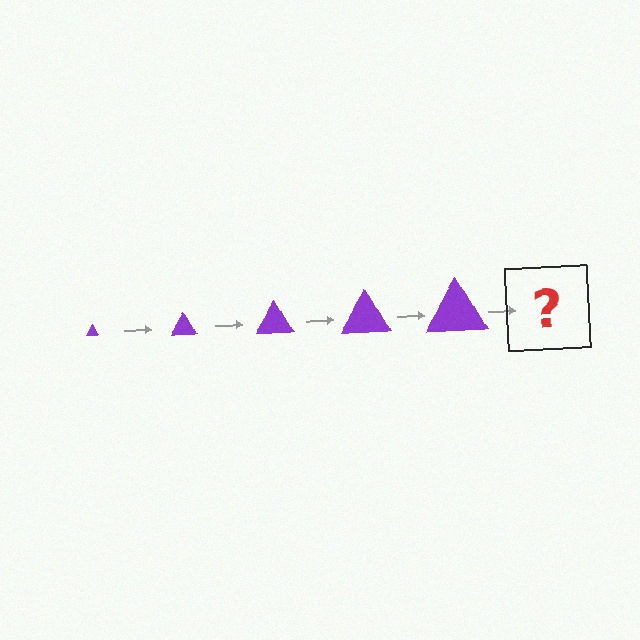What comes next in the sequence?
The next element should be a purple triangle, larger than the previous one.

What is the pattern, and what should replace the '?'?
The pattern is that the triangle gets progressively larger each step. The '?' should be a purple triangle, larger than the previous one.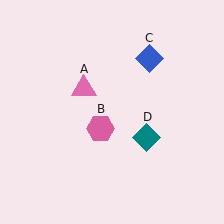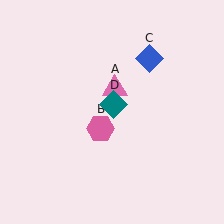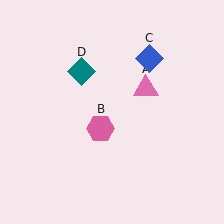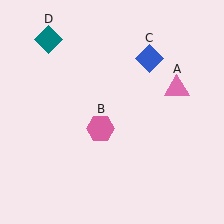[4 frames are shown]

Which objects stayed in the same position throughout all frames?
Pink hexagon (object B) and blue diamond (object C) remained stationary.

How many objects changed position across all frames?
2 objects changed position: pink triangle (object A), teal diamond (object D).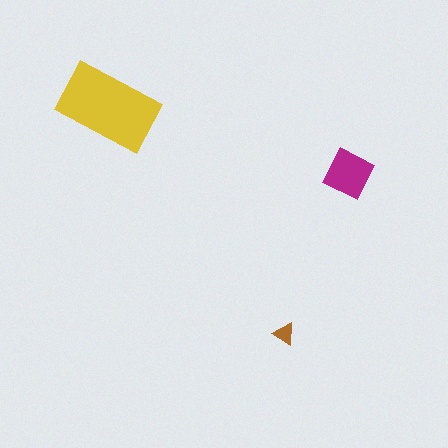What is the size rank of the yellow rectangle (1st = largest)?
1st.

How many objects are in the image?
There are 3 objects in the image.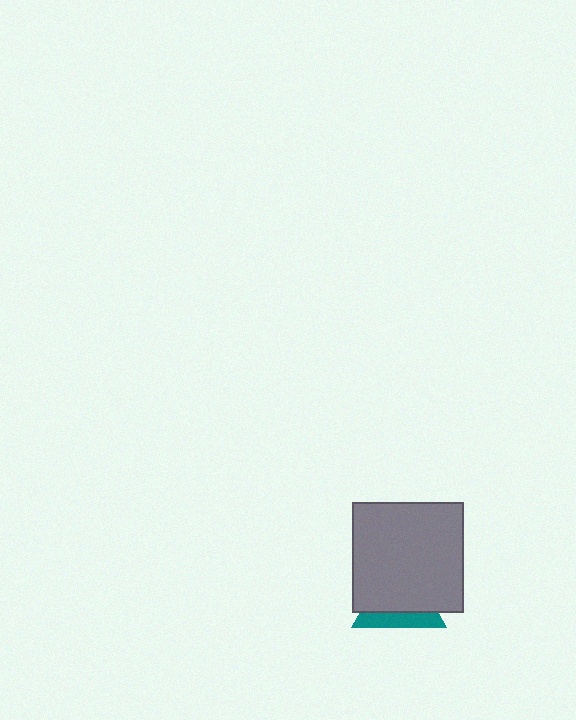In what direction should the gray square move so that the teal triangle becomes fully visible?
The gray square should move up. That is the shortest direction to clear the overlap and leave the teal triangle fully visible.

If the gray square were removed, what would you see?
You would see the complete teal triangle.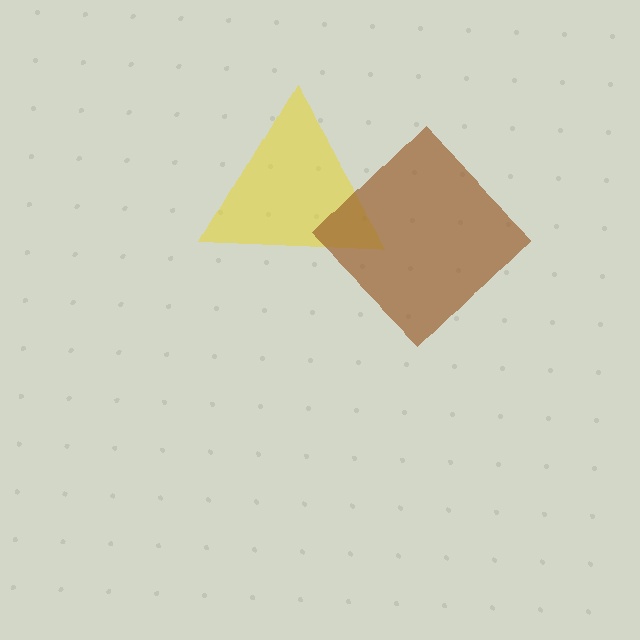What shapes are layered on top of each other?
The layered shapes are: a yellow triangle, a brown diamond.